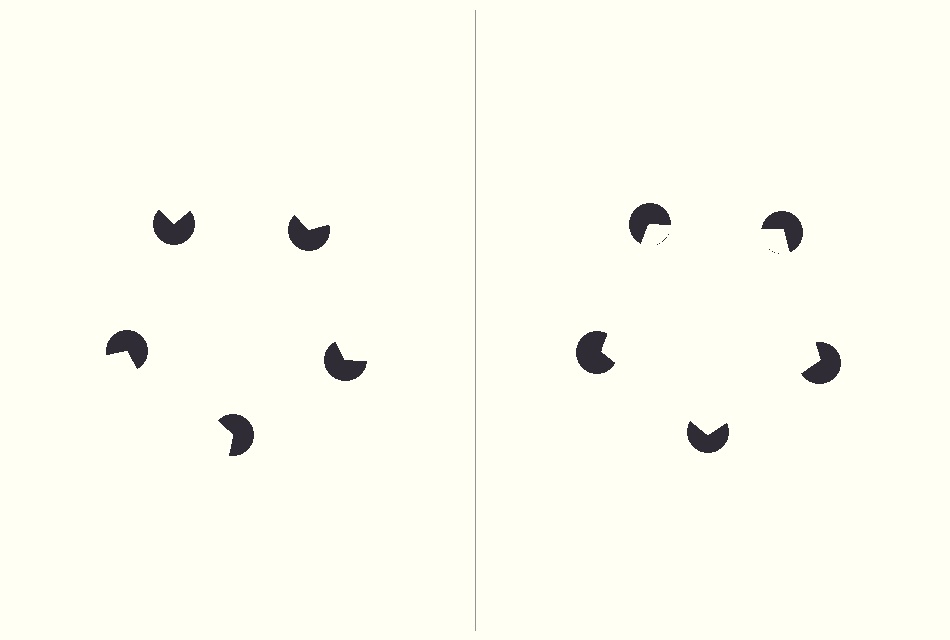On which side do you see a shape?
An illusory pentagon appears on the right side. On the left side the wedge cuts are rotated, so no coherent shape forms.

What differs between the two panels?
The pac-man discs are positioned identically on both sides; only the wedge orientations differ. On the right they align to a pentagon; on the left they are misaligned.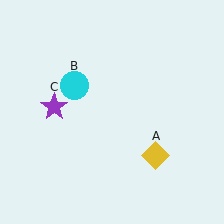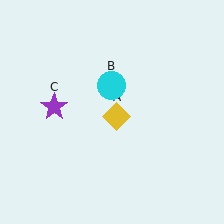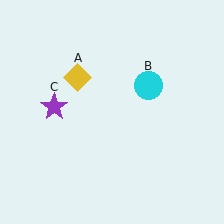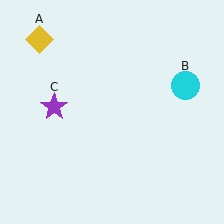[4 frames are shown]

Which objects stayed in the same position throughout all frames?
Purple star (object C) remained stationary.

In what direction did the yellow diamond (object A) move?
The yellow diamond (object A) moved up and to the left.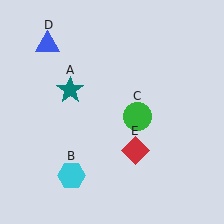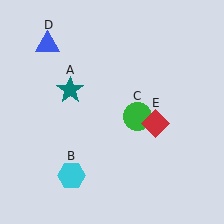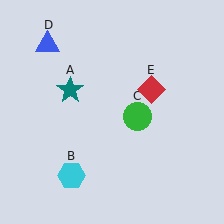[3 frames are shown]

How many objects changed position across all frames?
1 object changed position: red diamond (object E).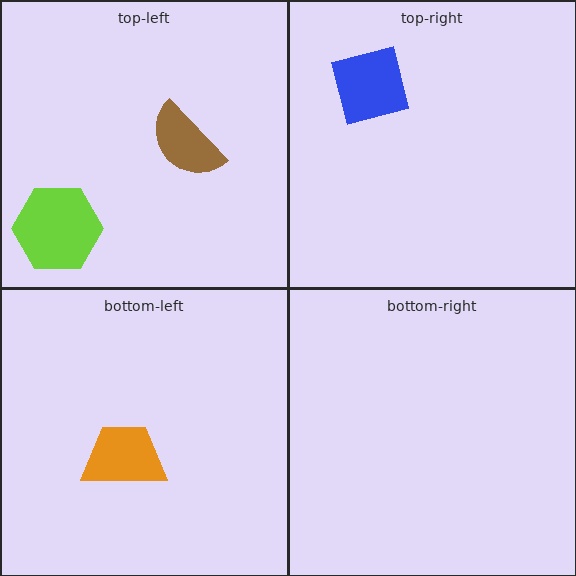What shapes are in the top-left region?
The lime hexagon, the brown semicircle.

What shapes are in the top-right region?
The blue square.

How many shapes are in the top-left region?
2.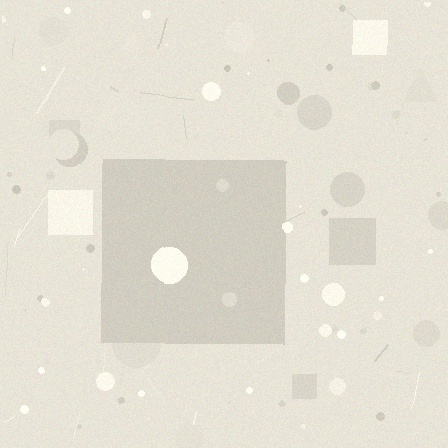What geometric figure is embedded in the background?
A square is embedded in the background.